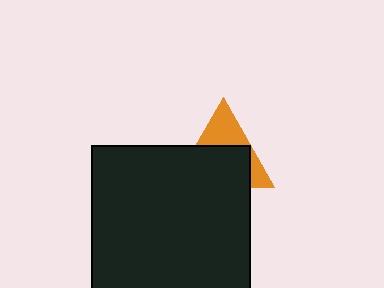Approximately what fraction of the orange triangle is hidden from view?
Roughly 61% of the orange triangle is hidden behind the black square.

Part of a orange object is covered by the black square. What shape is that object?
It is a triangle.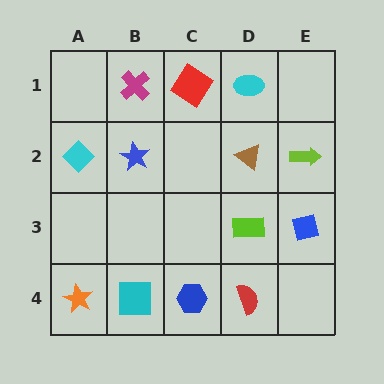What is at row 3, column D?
A lime rectangle.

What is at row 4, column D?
A red semicircle.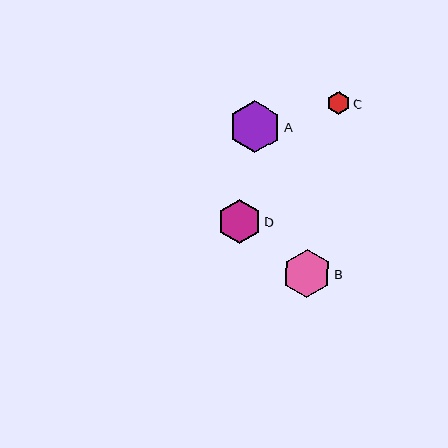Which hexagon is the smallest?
Hexagon C is the smallest with a size of approximately 23 pixels.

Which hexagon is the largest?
Hexagon A is the largest with a size of approximately 52 pixels.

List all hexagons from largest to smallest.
From largest to smallest: A, B, D, C.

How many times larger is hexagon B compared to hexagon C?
Hexagon B is approximately 2.1 times the size of hexagon C.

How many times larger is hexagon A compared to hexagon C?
Hexagon A is approximately 2.3 times the size of hexagon C.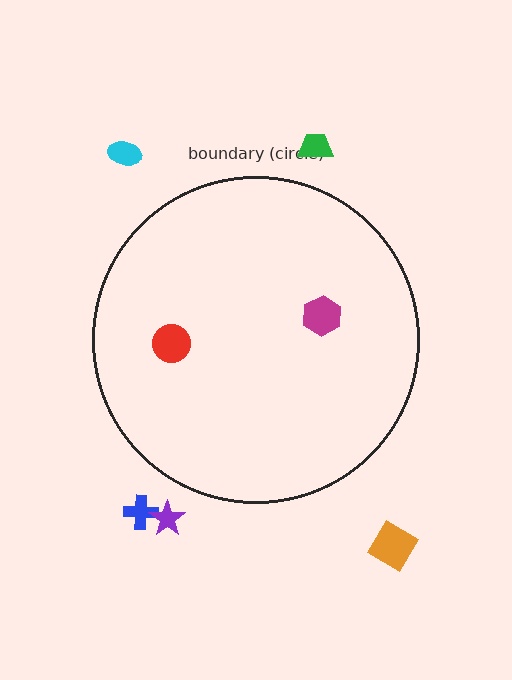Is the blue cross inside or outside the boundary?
Outside.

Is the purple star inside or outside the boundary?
Outside.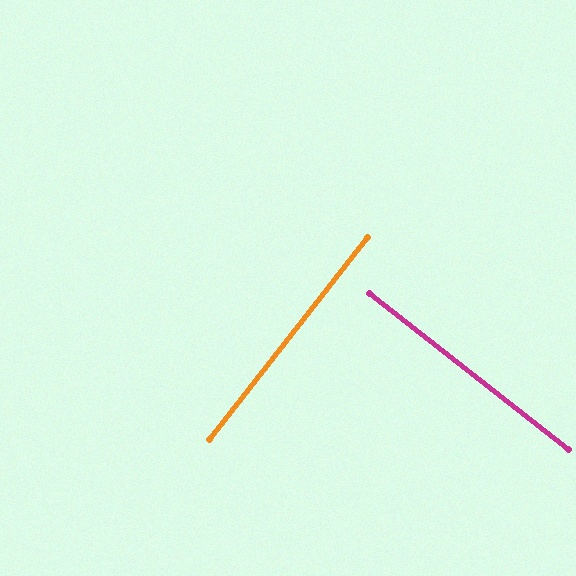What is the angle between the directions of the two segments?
Approximately 90 degrees.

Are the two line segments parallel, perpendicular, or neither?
Perpendicular — they meet at approximately 90°.